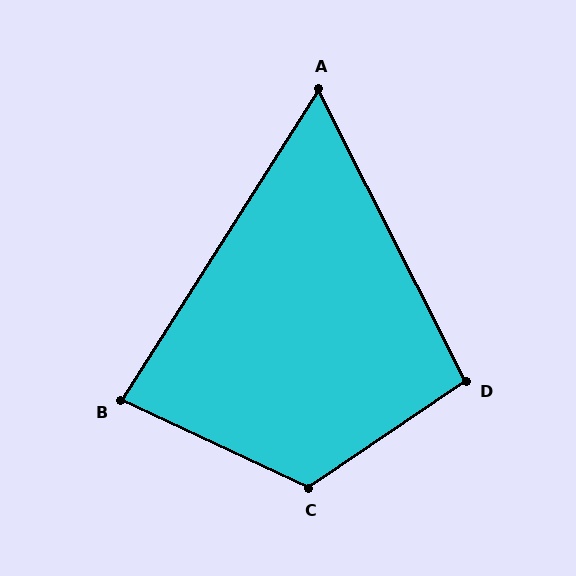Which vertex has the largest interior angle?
C, at approximately 121 degrees.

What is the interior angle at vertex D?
Approximately 97 degrees (obtuse).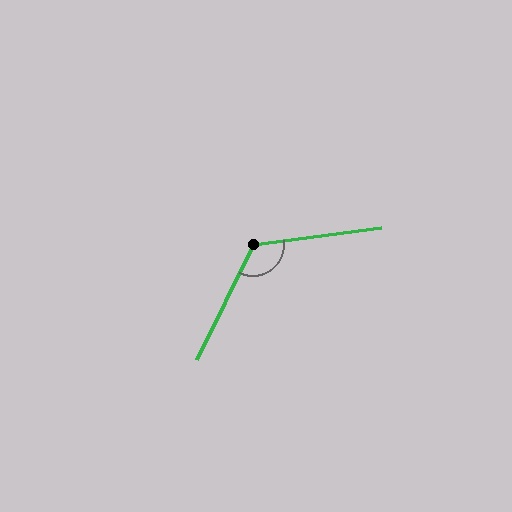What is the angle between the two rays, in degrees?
Approximately 124 degrees.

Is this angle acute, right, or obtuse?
It is obtuse.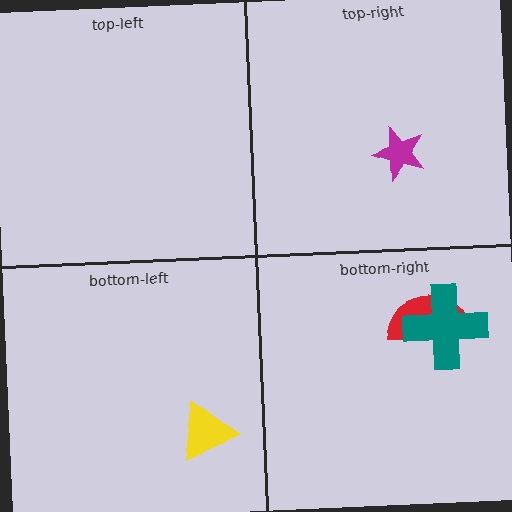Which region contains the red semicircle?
The bottom-right region.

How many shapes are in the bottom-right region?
2.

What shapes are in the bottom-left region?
The yellow triangle.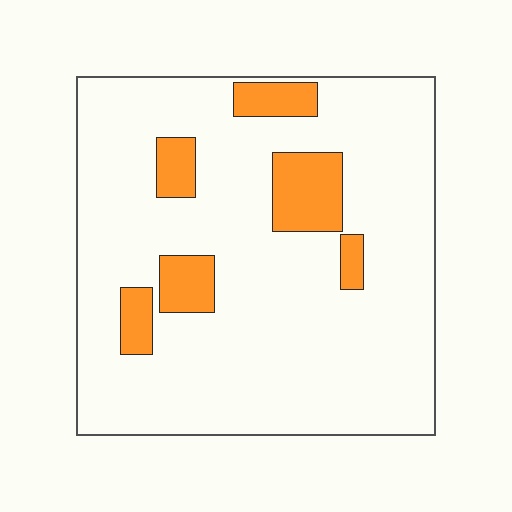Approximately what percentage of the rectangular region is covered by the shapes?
Approximately 15%.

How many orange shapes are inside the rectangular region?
6.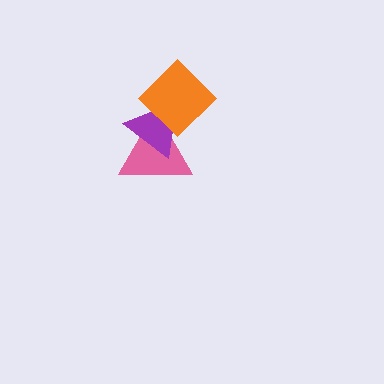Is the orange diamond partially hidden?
No, no other shape covers it.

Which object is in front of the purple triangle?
The orange diamond is in front of the purple triangle.